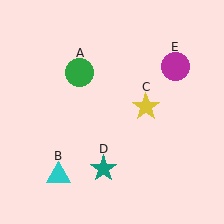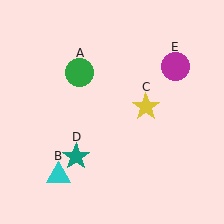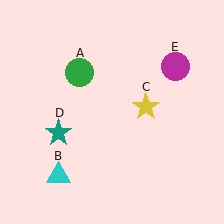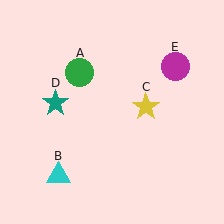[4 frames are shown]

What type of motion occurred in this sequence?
The teal star (object D) rotated clockwise around the center of the scene.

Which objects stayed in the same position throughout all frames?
Green circle (object A) and cyan triangle (object B) and yellow star (object C) and magenta circle (object E) remained stationary.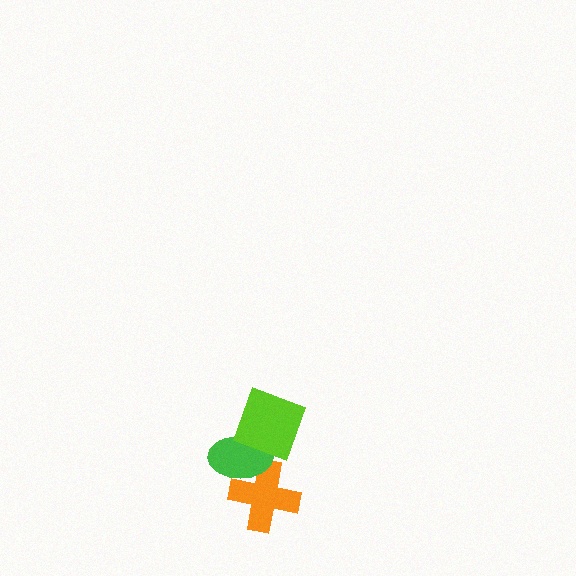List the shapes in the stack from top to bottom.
From top to bottom: the lime square, the green ellipse, the orange cross.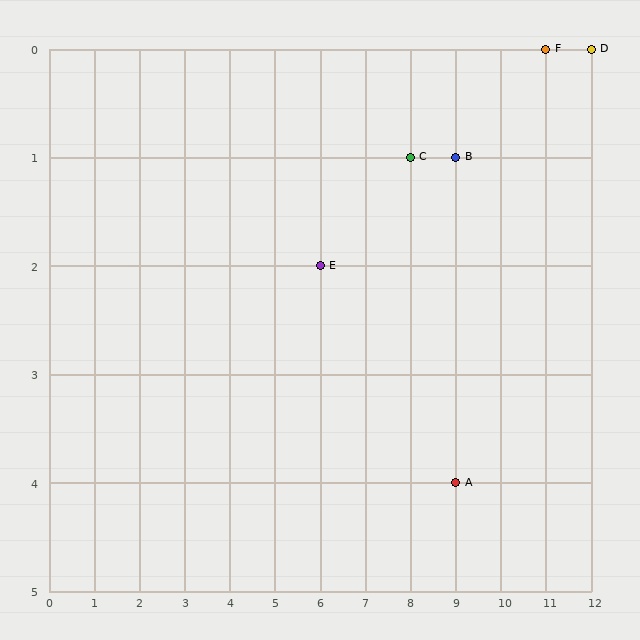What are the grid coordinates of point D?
Point D is at grid coordinates (12, 0).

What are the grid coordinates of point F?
Point F is at grid coordinates (11, 0).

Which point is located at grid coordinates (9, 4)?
Point A is at (9, 4).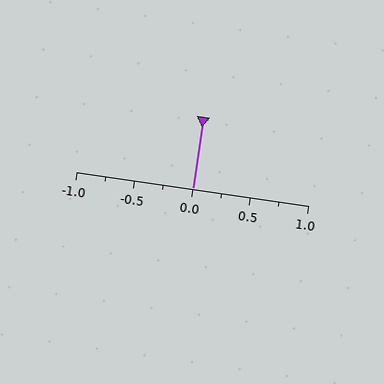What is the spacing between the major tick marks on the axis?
The major ticks are spaced 0.5 apart.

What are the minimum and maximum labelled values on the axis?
The axis runs from -1.0 to 1.0.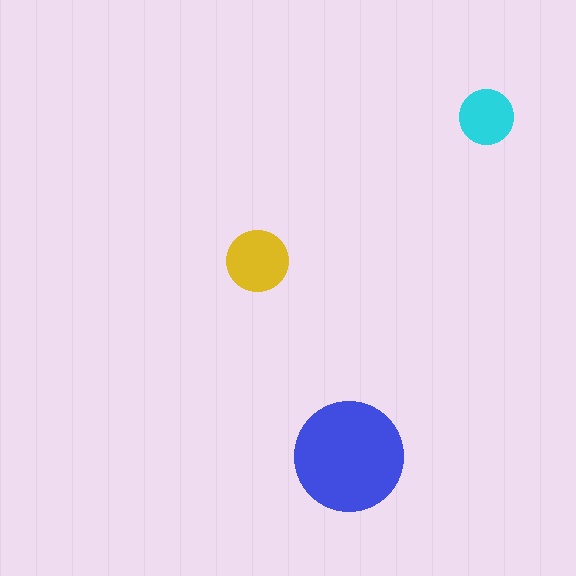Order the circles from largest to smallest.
the blue one, the yellow one, the cyan one.